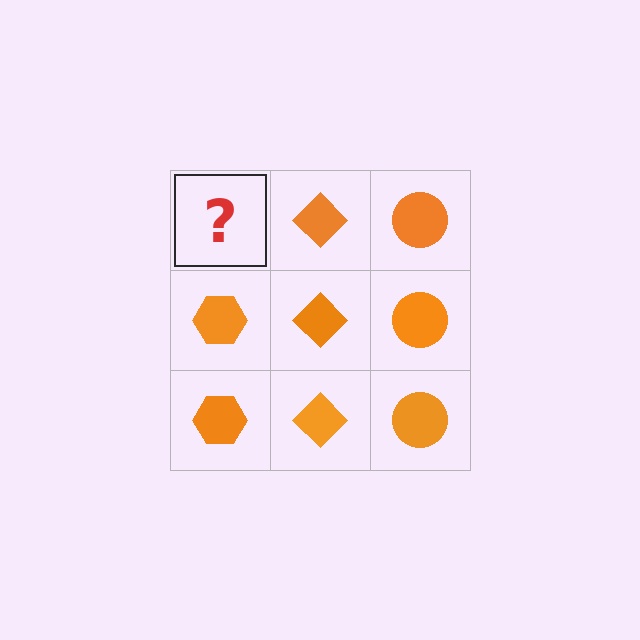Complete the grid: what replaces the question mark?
The question mark should be replaced with an orange hexagon.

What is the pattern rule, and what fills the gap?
The rule is that each column has a consistent shape. The gap should be filled with an orange hexagon.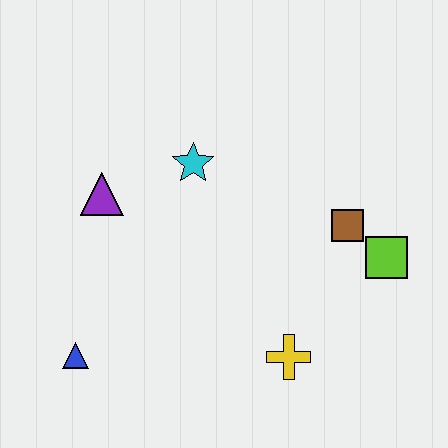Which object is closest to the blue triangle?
The purple triangle is closest to the blue triangle.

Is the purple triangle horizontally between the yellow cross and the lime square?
No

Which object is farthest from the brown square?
The blue triangle is farthest from the brown square.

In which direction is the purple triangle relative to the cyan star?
The purple triangle is to the left of the cyan star.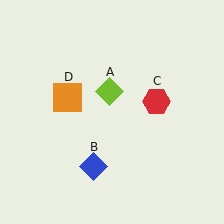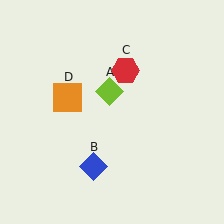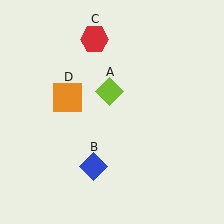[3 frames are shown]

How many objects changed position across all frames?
1 object changed position: red hexagon (object C).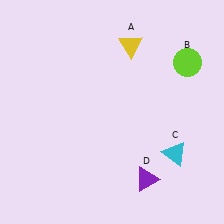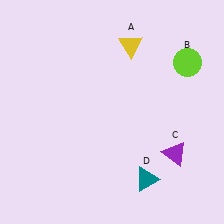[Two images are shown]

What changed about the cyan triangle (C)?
In Image 1, C is cyan. In Image 2, it changed to purple.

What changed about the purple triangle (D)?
In Image 1, D is purple. In Image 2, it changed to teal.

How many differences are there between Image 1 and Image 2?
There are 2 differences between the two images.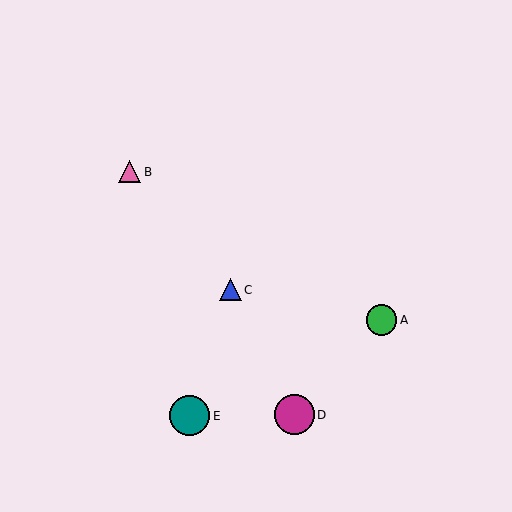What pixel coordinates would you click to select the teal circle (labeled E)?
Click at (190, 416) to select the teal circle E.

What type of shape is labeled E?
Shape E is a teal circle.